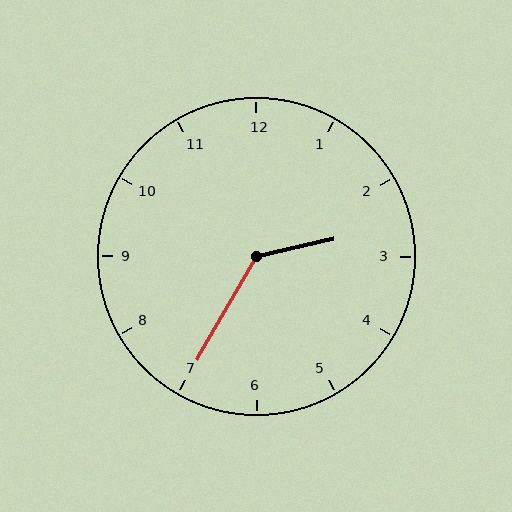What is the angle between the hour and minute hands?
Approximately 132 degrees.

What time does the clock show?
2:35.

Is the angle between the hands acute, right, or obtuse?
It is obtuse.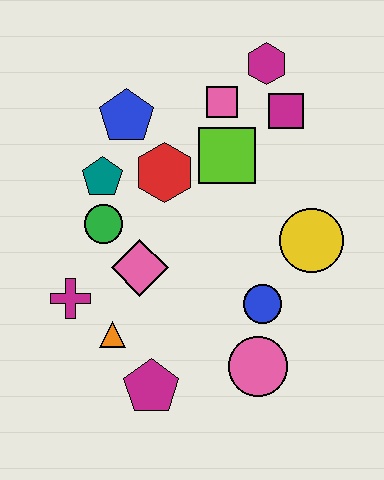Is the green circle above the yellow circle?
Yes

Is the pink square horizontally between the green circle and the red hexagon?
No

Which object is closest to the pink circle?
The blue circle is closest to the pink circle.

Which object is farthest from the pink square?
The magenta pentagon is farthest from the pink square.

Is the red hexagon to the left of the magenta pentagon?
No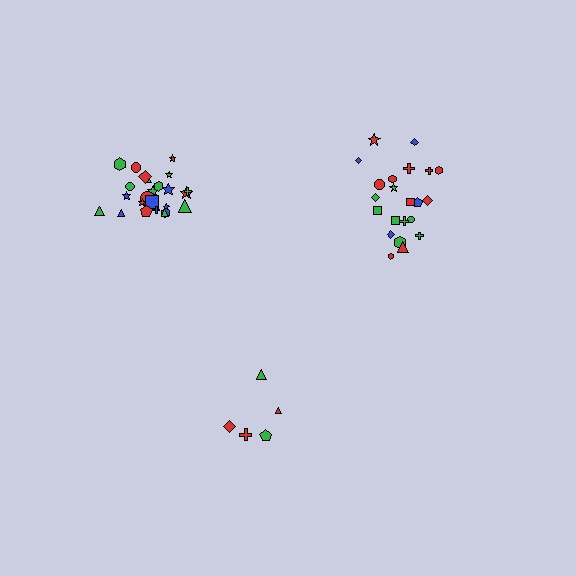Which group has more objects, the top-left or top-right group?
The top-left group.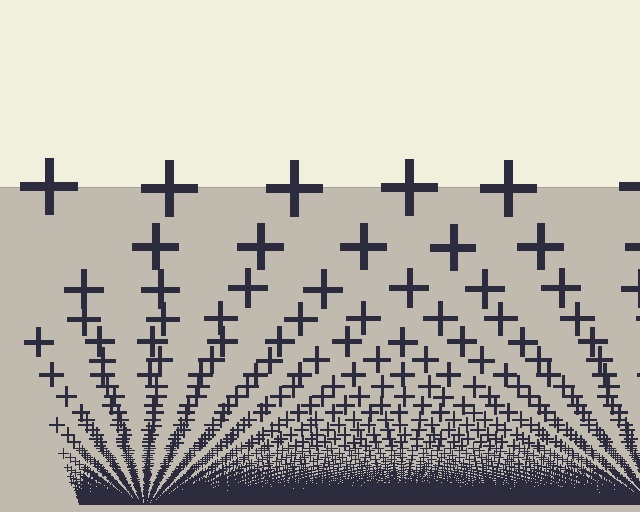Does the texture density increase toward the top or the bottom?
Density increases toward the bottom.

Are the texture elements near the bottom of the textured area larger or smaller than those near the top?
Smaller. The gradient is inverted — elements near the bottom are smaller and denser.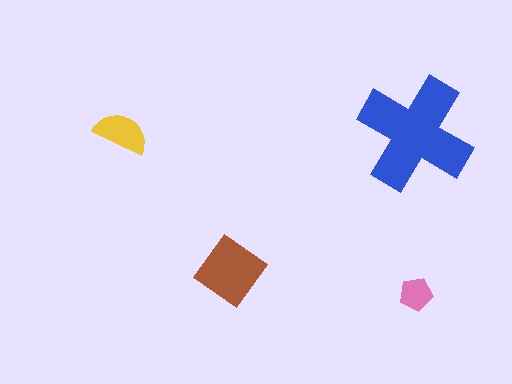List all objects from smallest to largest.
The pink pentagon, the yellow semicircle, the brown diamond, the blue cross.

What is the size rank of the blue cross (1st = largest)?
1st.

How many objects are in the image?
There are 4 objects in the image.